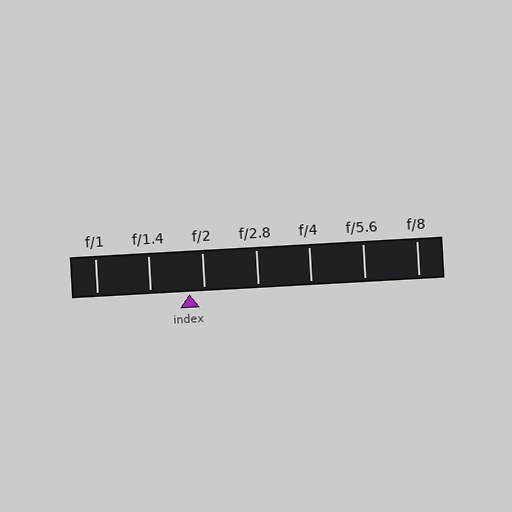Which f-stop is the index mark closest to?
The index mark is closest to f/2.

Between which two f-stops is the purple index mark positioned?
The index mark is between f/1.4 and f/2.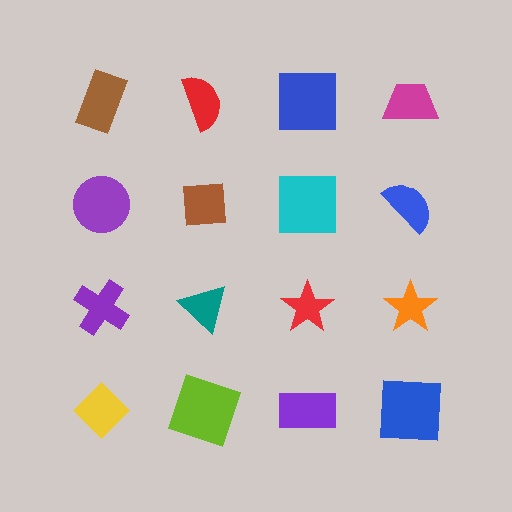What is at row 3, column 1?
A purple cross.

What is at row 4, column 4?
A blue square.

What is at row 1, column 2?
A red semicircle.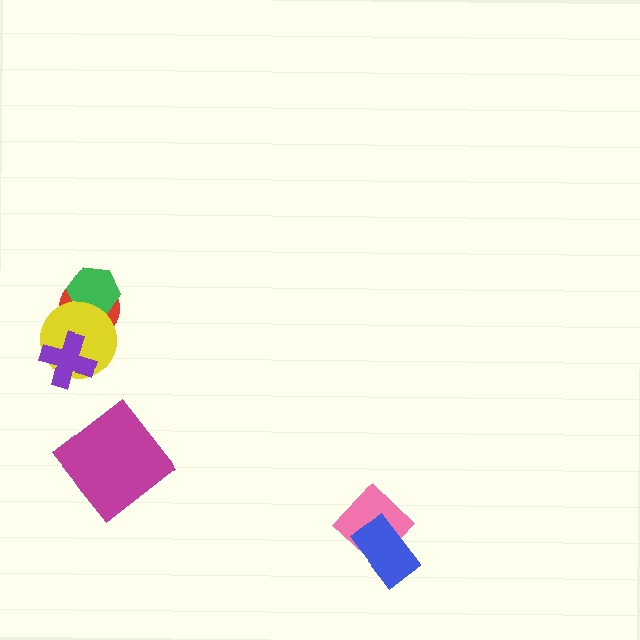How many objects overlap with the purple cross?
1 object overlaps with the purple cross.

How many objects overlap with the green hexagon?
2 objects overlap with the green hexagon.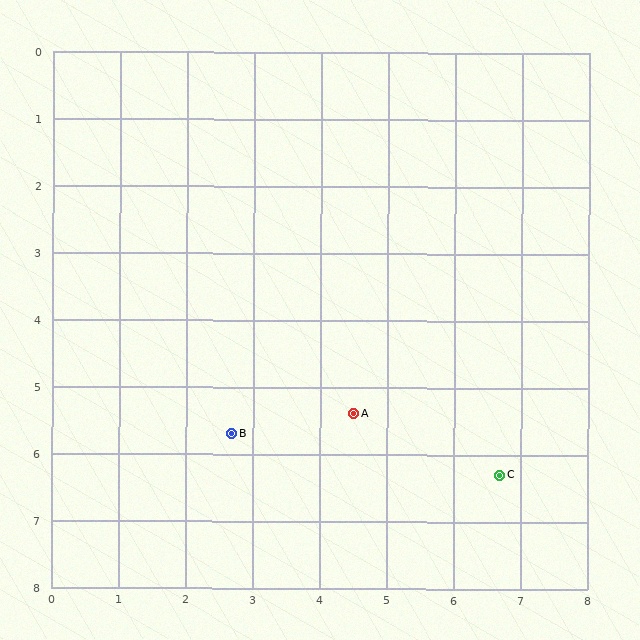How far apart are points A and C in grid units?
Points A and C are about 2.4 grid units apart.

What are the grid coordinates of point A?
Point A is at approximately (4.5, 5.4).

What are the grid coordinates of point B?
Point B is at approximately (2.7, 5.7).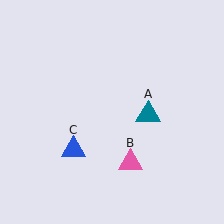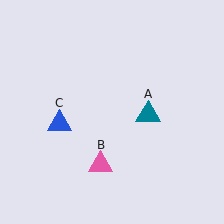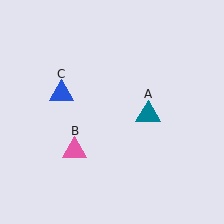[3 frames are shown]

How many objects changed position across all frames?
2 objects changed position: pink triangle (object B), blue triangle (object C).